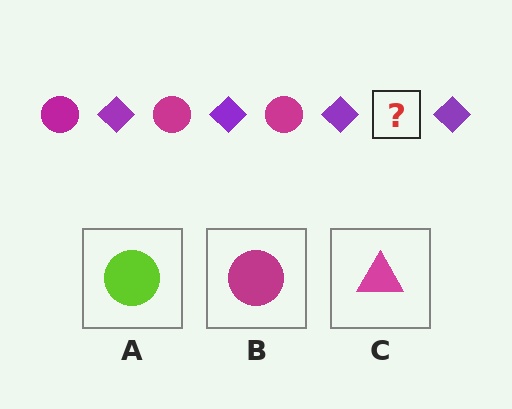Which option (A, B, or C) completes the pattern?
B.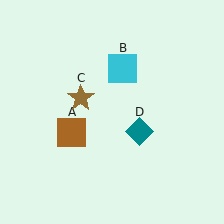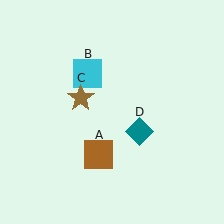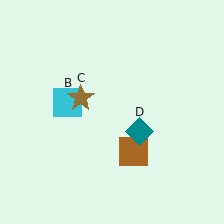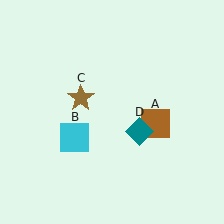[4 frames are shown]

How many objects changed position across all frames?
2 objects changed position: brown square (object A), cyan square (object B).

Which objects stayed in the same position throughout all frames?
Brown star (object C) and teal diamond (object D) remained stationary.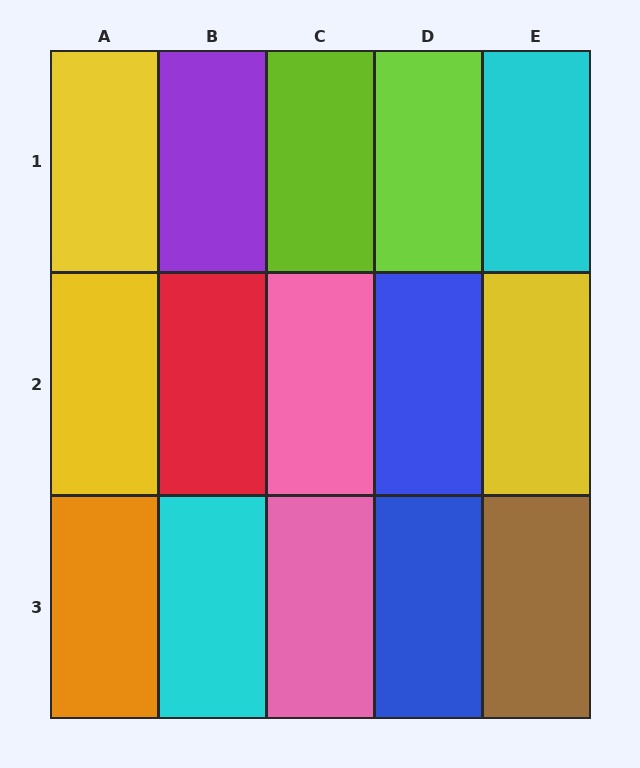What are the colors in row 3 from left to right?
Orange, cyan, pink, blue, brown.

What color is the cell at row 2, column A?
Yellow.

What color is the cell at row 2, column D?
Blue.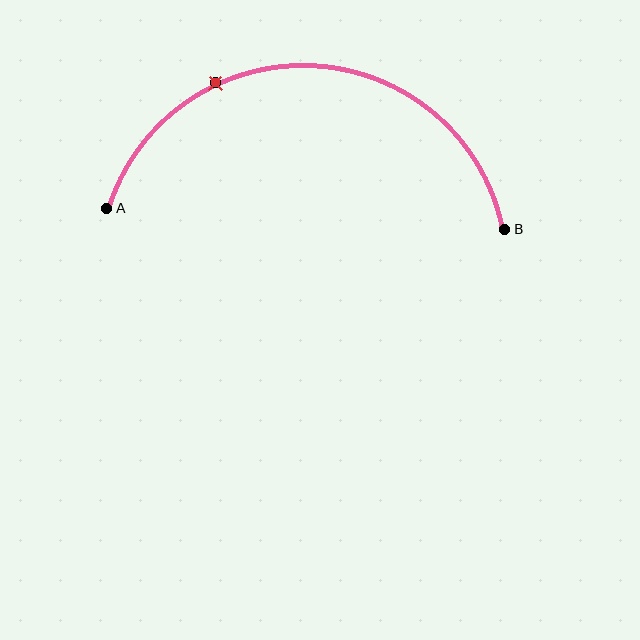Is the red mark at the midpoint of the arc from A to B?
No. The red mark lies on the arc but is closer to endpoint A. The arc midpoint would be at the point on the curve equidistant along the arc from both A and B.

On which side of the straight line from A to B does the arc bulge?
The arc bulges above the straight line connecting A and B.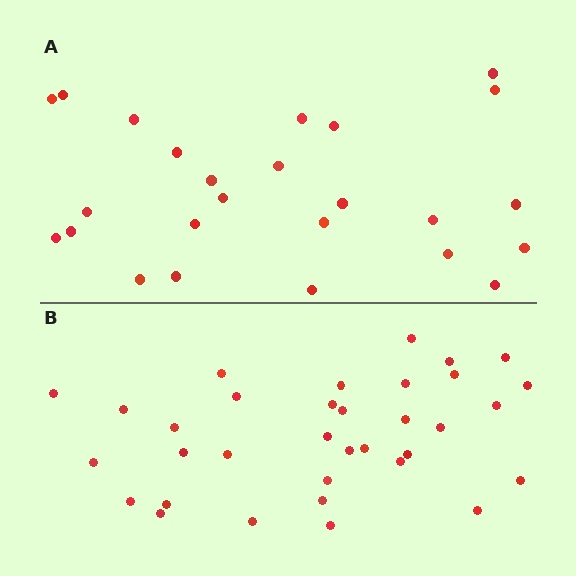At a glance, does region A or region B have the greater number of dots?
Region B (the bottom region) has more dots.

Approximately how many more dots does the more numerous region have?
Region B has roughly 8 or so more dots than region A.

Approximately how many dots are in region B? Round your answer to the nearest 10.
About 30 dots. (The exact count is 34, which rounds to 30.)